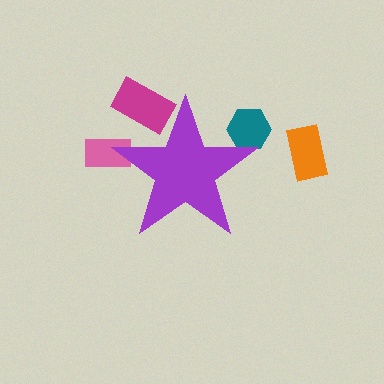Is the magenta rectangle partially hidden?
Yes, the magenta rectangle is partially hidden behind the purple star.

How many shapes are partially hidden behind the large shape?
3 shapes are partially hidden.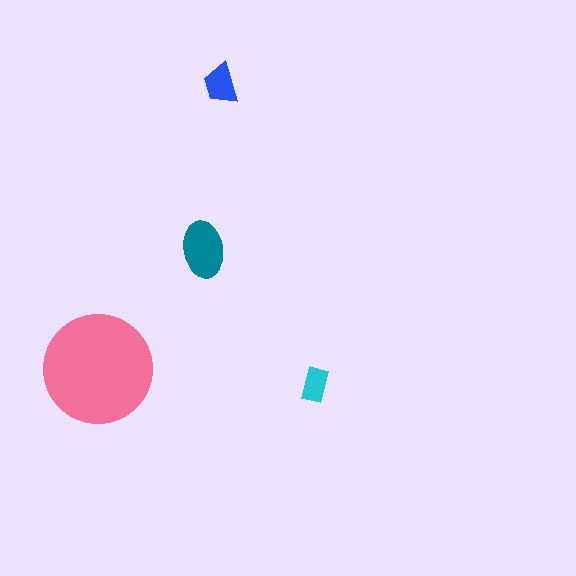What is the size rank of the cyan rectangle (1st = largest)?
4th.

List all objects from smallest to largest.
The cyan rectangle, the blue trapezoid, the teal ellipse, the pink circle.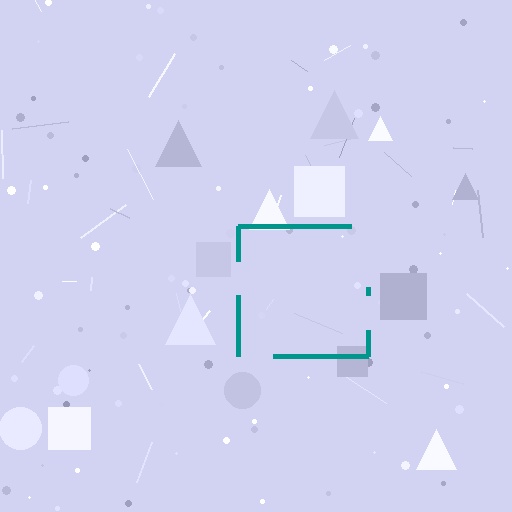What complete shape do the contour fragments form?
The contour fragments form a square.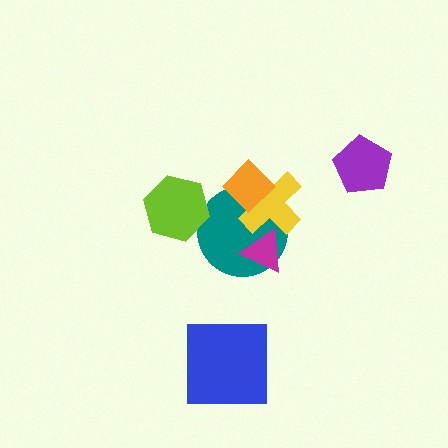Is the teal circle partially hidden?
Yes, it is partially covered by another shape.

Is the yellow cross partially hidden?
Yes, it is partially covered by another shape.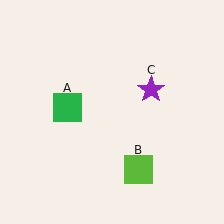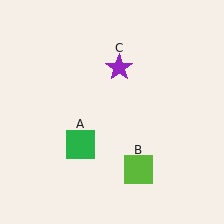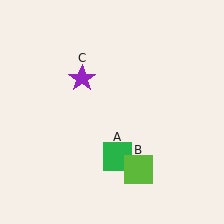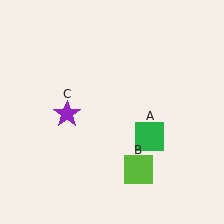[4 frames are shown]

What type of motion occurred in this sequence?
The green square (object A), purple star (object C) rotated counterclockwise around the center of the scene.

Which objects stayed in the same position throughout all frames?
Lime square (object B) remained stationary.